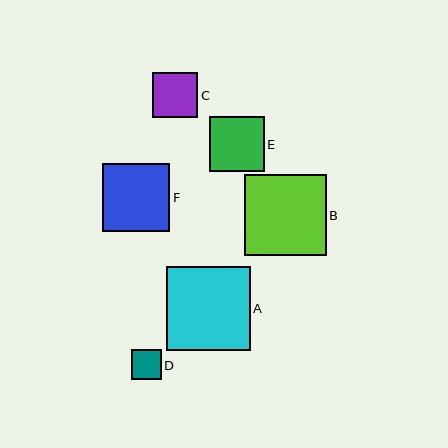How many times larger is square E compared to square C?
Square E is approximately 1.2 times the size of square C.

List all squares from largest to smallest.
From largest to smallest: A, B, F, E, C, D.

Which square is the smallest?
Square D is the smallest with a size of approximately 29 pixels.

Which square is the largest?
Square A is the largest with a size of approximately 84 pixels.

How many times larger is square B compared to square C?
Square B is approximately 1.8 times the size of square C.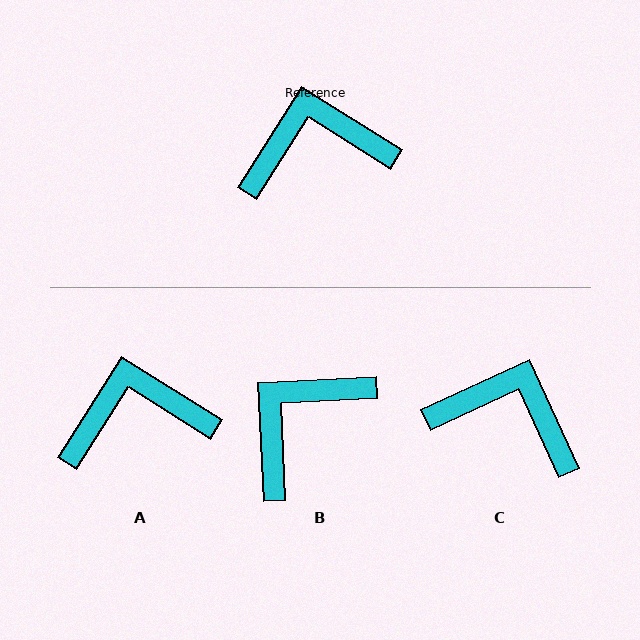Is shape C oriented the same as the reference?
No, it is off by about 33 degrees.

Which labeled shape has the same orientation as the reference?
A.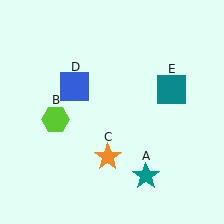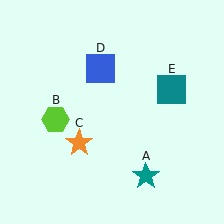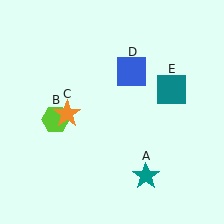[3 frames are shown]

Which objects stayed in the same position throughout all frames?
Teal star (object A) and lime hexagon (object B) and teal square (object E) remained stationary.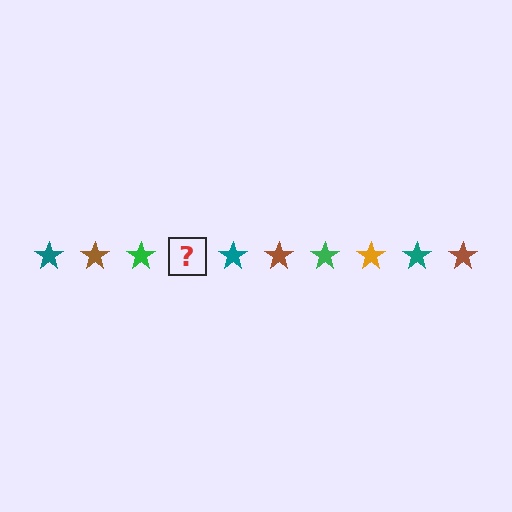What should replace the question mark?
The question mark should be replaced with an orange star.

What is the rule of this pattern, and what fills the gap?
The rule is that the pattern cycles through teal, brown, green, orange stars. The gap should be filled with an orange star.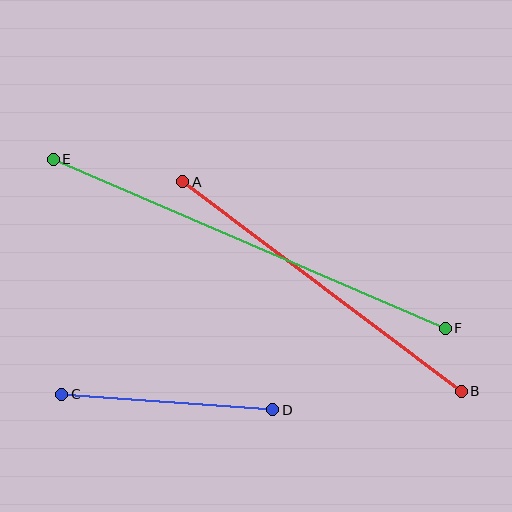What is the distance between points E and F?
The distance is approximately 427 pixels.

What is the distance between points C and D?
The distance is approximately 212 pixels.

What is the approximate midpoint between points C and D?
The midpoint is at approximately (167, 402) pixels.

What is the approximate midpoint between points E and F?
The midpoint is at approximately (249, 244) pixels.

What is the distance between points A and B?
The distance is approximately 349 pixels.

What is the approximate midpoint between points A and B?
The midpoint is at approximately (322, 286) pixels.